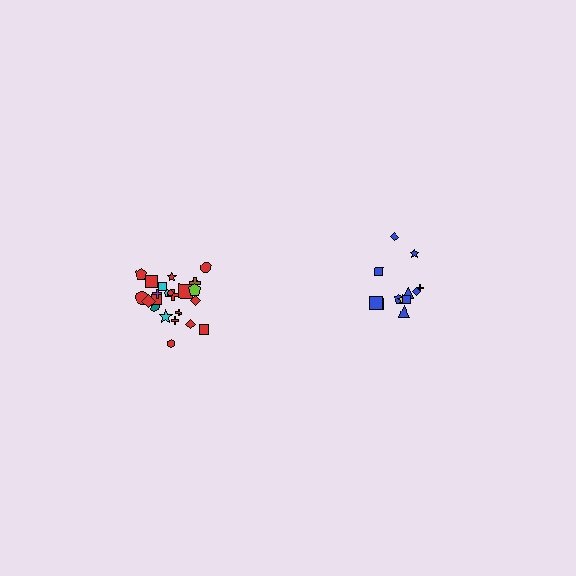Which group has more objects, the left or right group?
The left group.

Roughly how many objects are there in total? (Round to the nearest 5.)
Roughly 35 objects in total.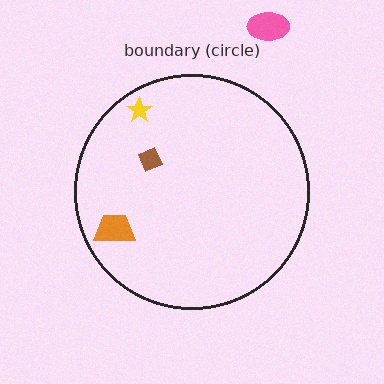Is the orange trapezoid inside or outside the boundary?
Inside.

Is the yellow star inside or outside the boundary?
Inside.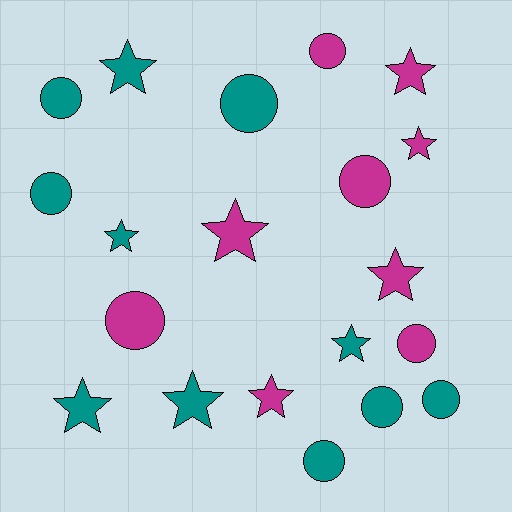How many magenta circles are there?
There are 4 magenta circles.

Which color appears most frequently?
Teal, with 11 objects.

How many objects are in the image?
There are 20 objects.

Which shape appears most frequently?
Circle, with 10 objects.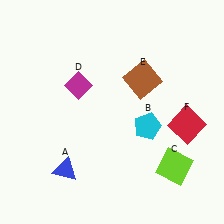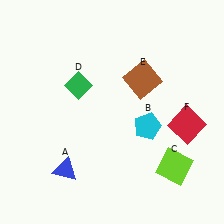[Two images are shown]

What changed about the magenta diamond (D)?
In Image 1, D is magenta. In Image 2, it changed to green.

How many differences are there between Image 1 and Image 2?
There is 1 difference between the two images.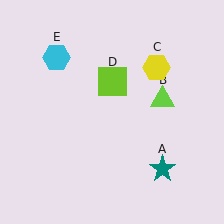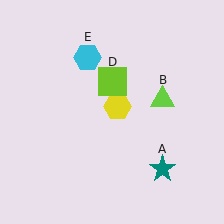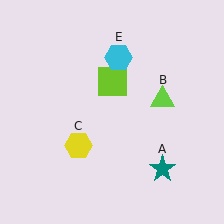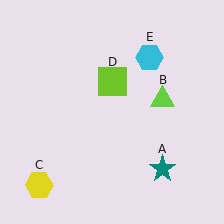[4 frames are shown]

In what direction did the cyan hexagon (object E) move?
The cyan hexagon (object E) moved right.